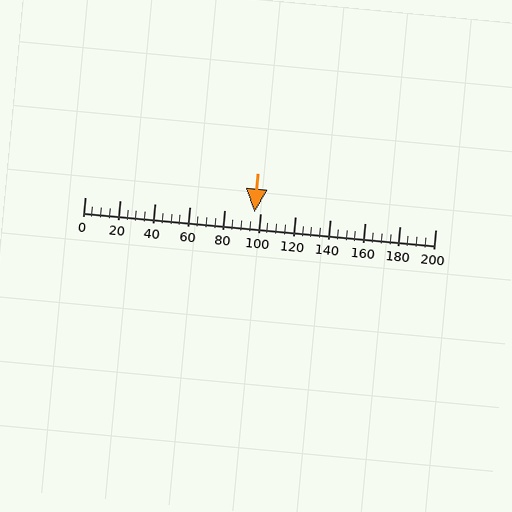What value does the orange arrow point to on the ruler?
The orange arrow points to approximately 97.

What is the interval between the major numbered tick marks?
The major tick marks are spaced 20 units apart.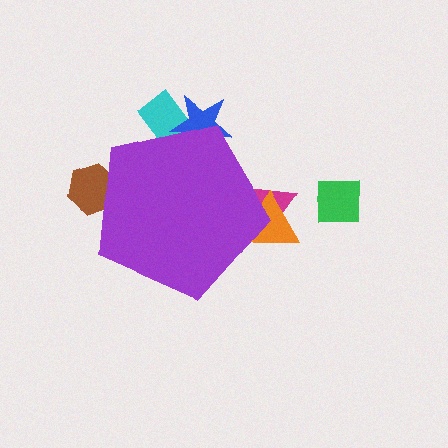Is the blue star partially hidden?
Yes, the blue star is partially hidden behind the purple pentagon.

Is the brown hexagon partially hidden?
Yes, the brown hexagon is partially hidden behind the purple pentagon.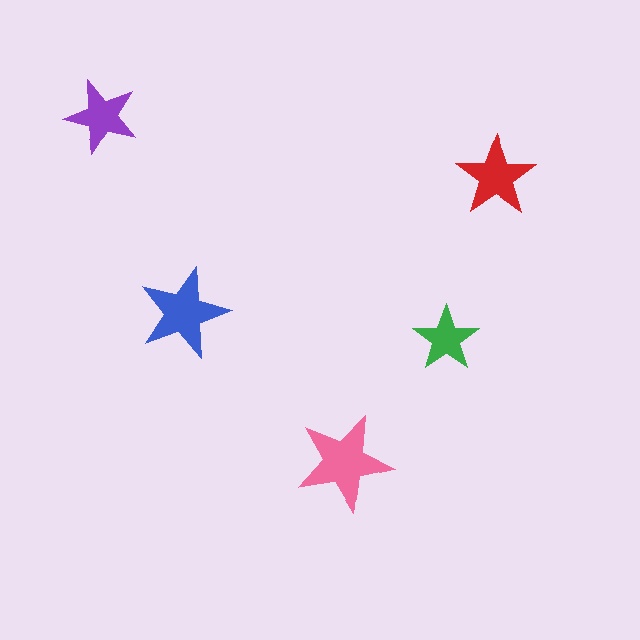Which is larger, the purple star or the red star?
The red one.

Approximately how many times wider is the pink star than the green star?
About 1.5 times wider.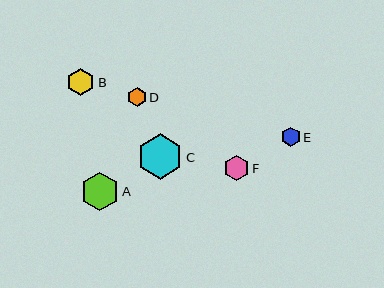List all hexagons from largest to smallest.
From largest to smallest: C, A, B, F, E, D.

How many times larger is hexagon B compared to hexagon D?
Hexagon B is approximately 1.5 times the size of hexagon D.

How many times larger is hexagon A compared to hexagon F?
Hexagon A is approximately 1.5 times the size of hexagon F.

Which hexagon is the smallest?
Hexagon D is the smallest with a size of approximately 19 pixels.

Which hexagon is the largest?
Hexagon C is the largest with a size of approximately 45 pixels.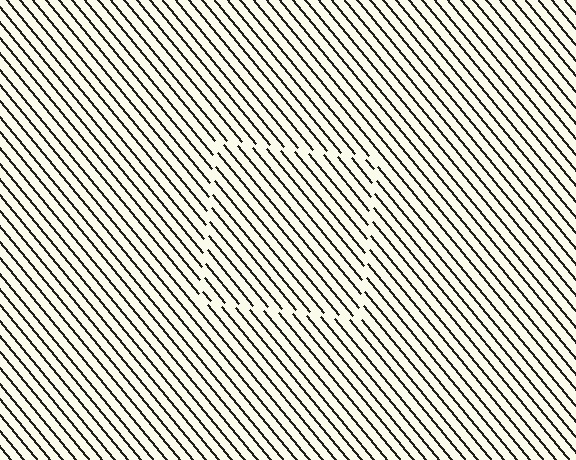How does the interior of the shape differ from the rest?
The interior of the shape contains the same grating, shifted by half a period — the contour is defined by the phase discontinuity where line-ends from the inner and outer gratings abut.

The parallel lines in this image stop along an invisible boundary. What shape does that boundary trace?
An illusory square. The interior of the shape contains the same grating, shifted by half a period — the contour is defined by the phase discontinuity where line-ends from the inner and outer gratings abut.